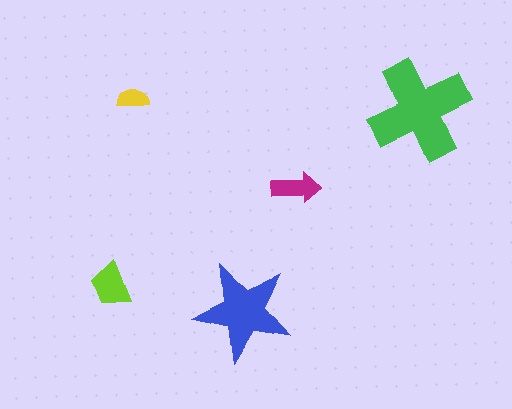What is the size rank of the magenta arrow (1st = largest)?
4th.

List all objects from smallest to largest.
The yellow semicircle, the magenta arrow, the lime trapezoid, the blue star, the green cross.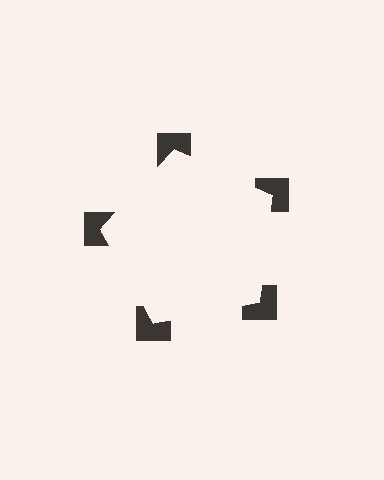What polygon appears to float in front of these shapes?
An illusory pentagon — its edges are inferred from the aligned wedge cuts in the notched squares, not physically drawn.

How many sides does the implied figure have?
5 sides.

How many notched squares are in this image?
There are 5 — one at each vertex of the illusory pentagon.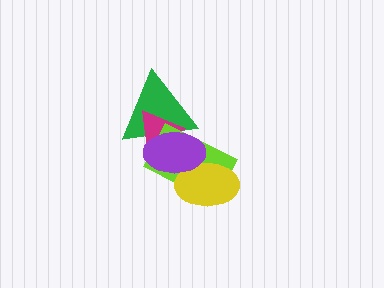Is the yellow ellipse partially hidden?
Yes, it is partially covered by another shape.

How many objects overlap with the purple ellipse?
4 objects overlap with the purple ellipse.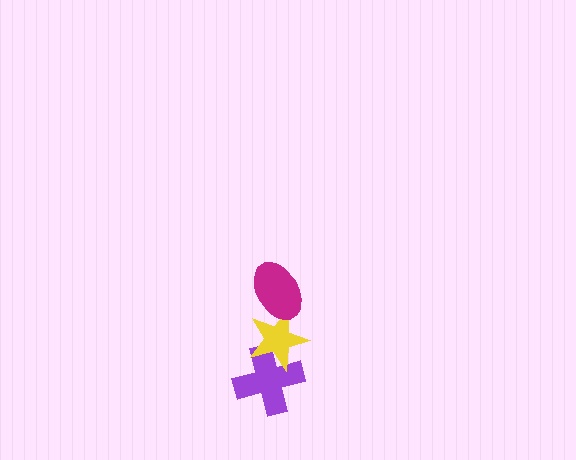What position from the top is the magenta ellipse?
The magenta ellipse is 1st from the top.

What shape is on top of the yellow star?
The magenta ellipse is on top of the yellow star.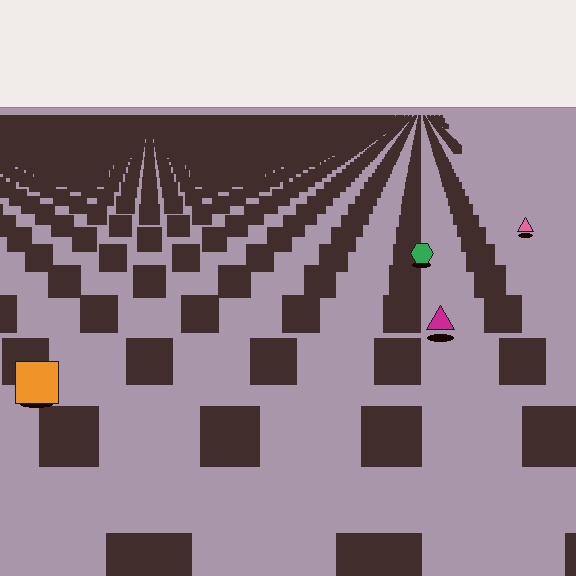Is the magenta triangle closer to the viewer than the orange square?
No. The orange square is closer — you can tell from the texture gradient: the ground texture is coarser near it.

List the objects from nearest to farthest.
From nearest to farthest: the orange square, the magenta triangle, the green hexagon, the pink triangle.